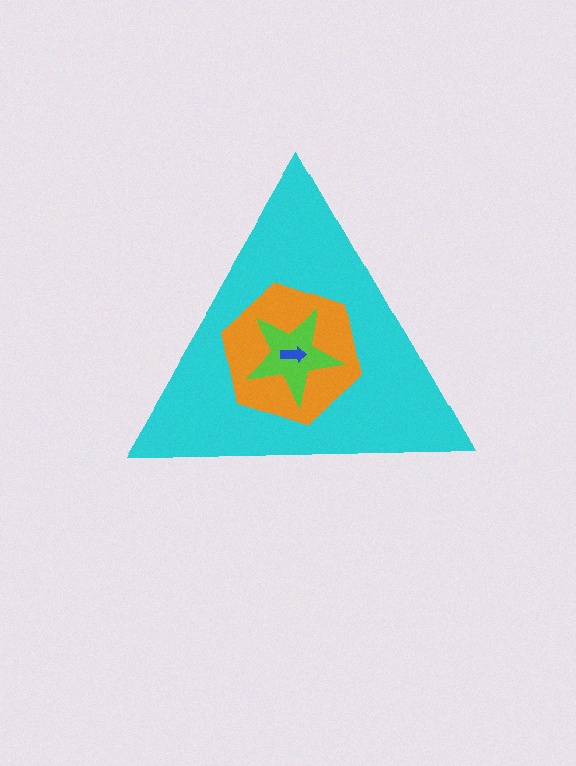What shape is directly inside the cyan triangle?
The orange hexagon.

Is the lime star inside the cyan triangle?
Yes.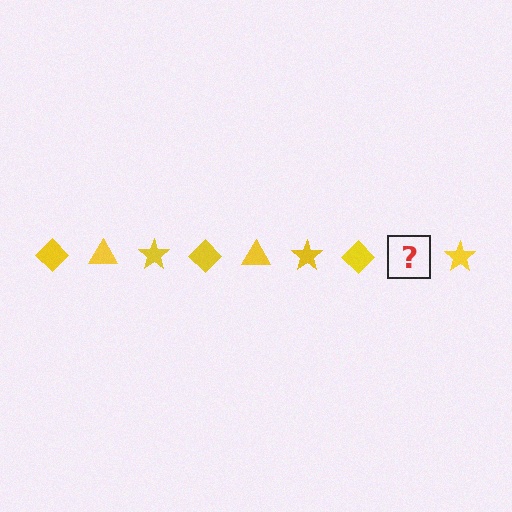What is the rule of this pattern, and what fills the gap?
The rule is that the pattern cycles through diamond, triangle, star shapes in yellow. The gap should be filled with a yellow triangle.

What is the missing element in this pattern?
The missing element is a yellow triangle.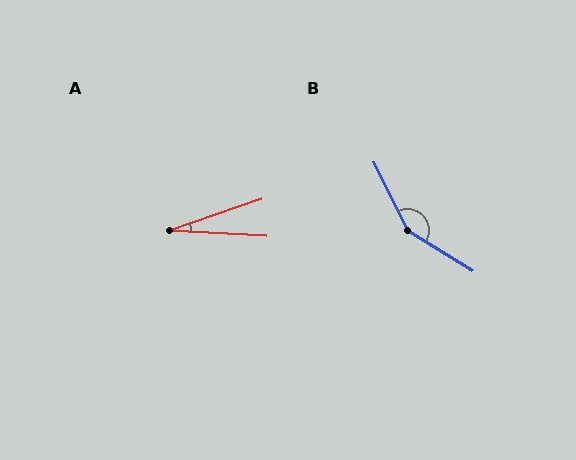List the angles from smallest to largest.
A (22°), B (148°).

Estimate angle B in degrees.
Approximately 148 degrees.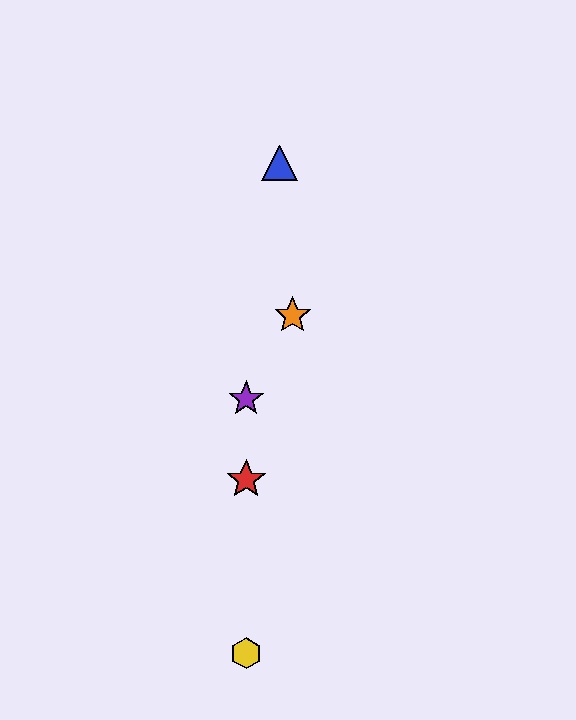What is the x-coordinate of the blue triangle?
The blue triangle is at x≈280.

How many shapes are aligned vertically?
4 shapes (the red star, the green hexagon, the yellow hexagon, the purple star) are aligned vertically.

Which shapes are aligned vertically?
The red star, the green hexagon, the yellow hexagon, the purple star are aligned vertically.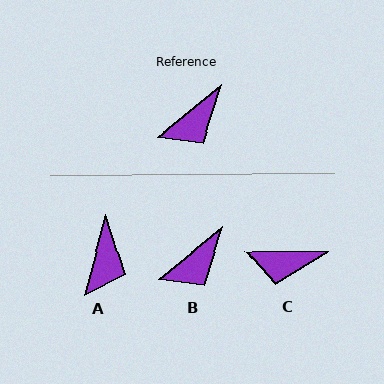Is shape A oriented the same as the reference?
No, it is off by about 36 degrees.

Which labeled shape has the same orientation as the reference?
B.